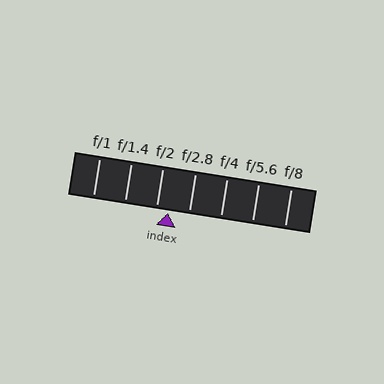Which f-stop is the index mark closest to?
The index mark is closest to f/2.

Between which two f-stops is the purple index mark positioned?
The index mark is between f/2 and f/2.8.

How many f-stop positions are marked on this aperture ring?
There are 7 f-stop positions marked.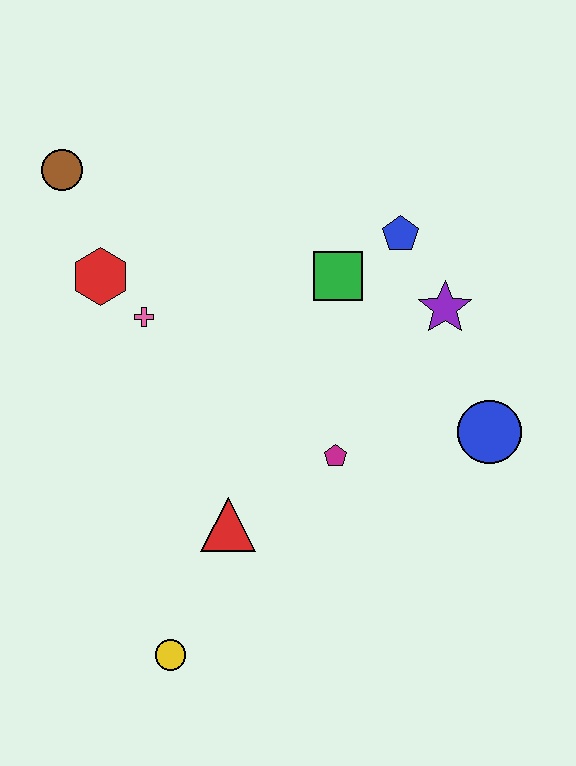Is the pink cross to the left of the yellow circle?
Yes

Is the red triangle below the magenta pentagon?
Yes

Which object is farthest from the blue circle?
The brown circle is farthest from the blue circle.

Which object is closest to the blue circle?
The purple star is closest to the blue circle.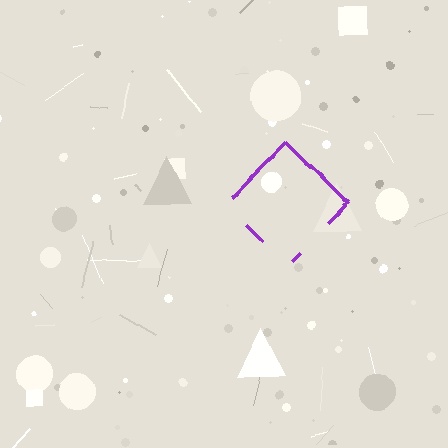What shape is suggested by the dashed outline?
The dashed outline suggests a diamond.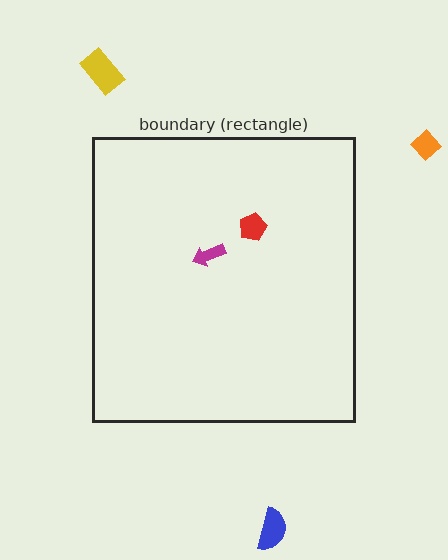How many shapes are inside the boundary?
2 inside, 3 outside.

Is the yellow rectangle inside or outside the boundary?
Outside.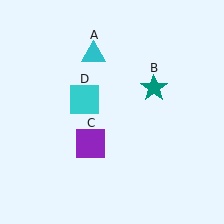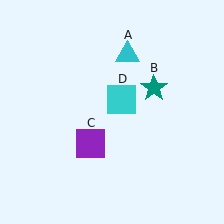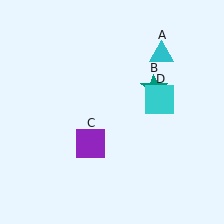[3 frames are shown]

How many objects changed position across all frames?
2 objects changed position: cyan triangle (object A), cyan square (object D).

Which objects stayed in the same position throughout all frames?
Teal star (object B) and purple square (object C) remained stationary.